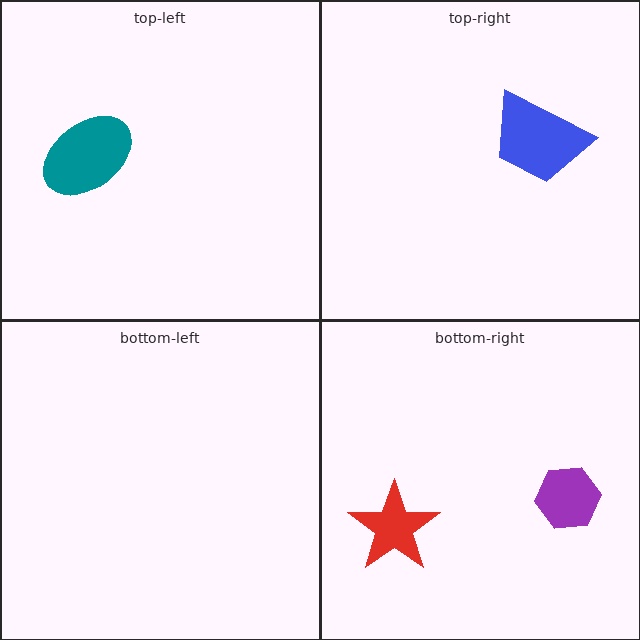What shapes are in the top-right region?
The blue trapezoid.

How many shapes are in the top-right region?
1.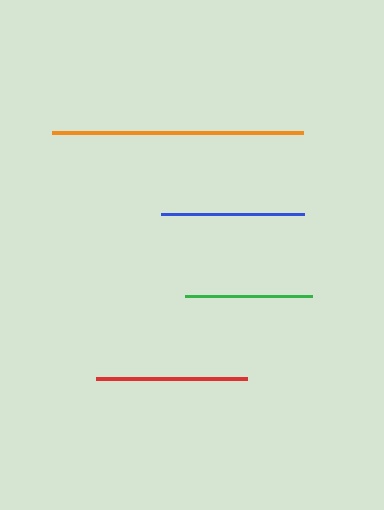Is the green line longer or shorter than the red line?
The red line is longer than the green line.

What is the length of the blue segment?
The blue segment is approximately 144 pixels long.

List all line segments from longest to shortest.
From longest to shortest: orange, red, blue, green.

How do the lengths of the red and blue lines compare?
The red and blue lines are approximately the same length.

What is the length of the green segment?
The green segment is approximately 127 pixels long.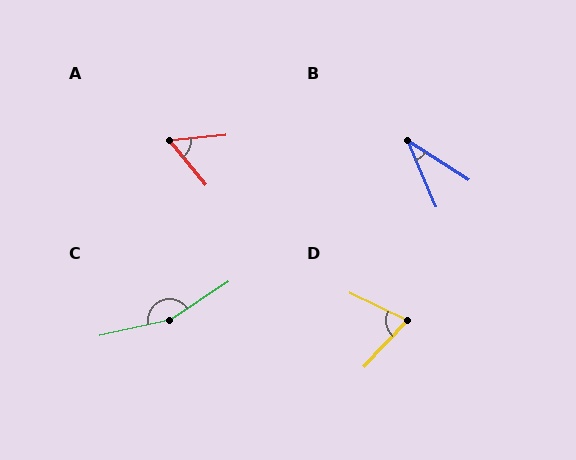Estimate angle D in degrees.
Approximately 72 degrees.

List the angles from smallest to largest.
B (34°), A (56°), D (72°), C (159°).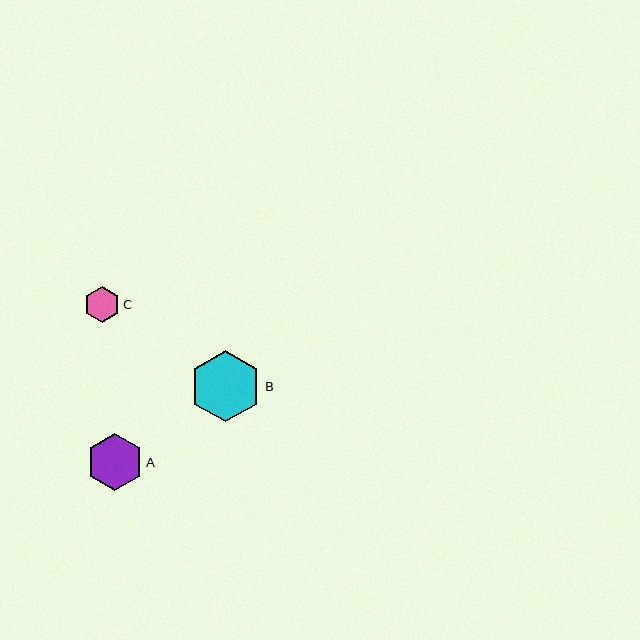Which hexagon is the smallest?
Hexagon C is the smallest with a size of approximately 36 pixels.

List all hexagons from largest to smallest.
From largest to smallest: B, A, C.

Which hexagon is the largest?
Hexagon B is the largest with a size of approximately 72 pixels.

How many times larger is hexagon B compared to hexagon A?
Hexagon B is approximately 1.3 times the size of hexagon A.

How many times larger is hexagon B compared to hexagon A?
Hexagon B is approximately 1.3 times the size of hexagon A.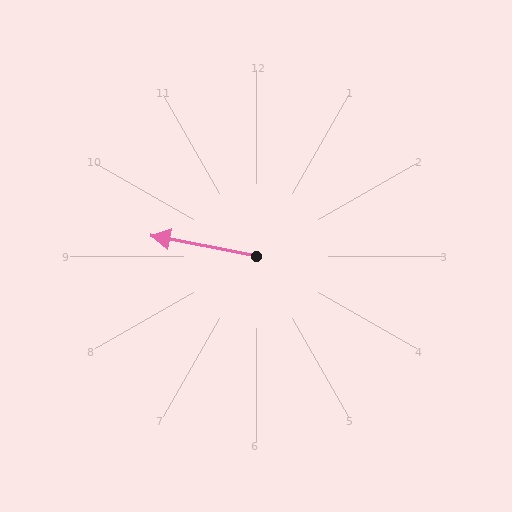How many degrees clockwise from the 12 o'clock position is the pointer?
Approximately 281 degrees.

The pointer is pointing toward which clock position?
Roughly 9 o'clock.